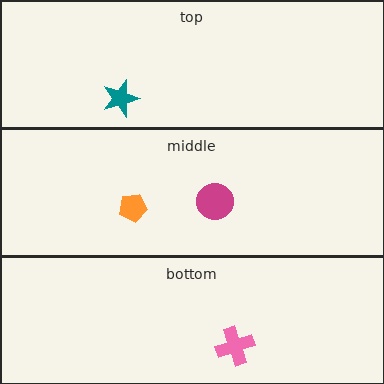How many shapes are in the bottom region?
1.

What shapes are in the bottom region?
The pink cross.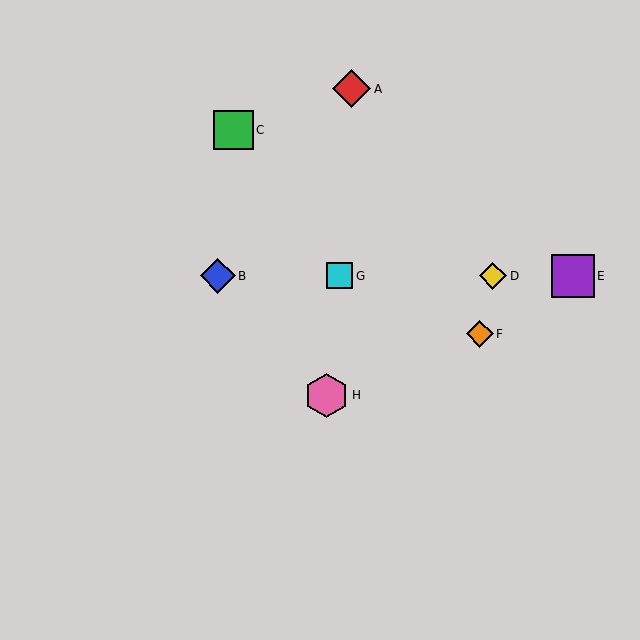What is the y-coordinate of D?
Object D is at y≈276.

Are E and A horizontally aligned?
No, E is at y≈276 and A is at y≈89.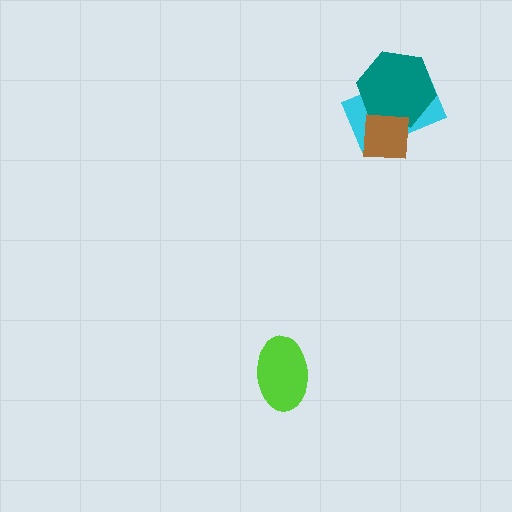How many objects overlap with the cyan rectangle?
2 objects overlap with the cyan rectangle.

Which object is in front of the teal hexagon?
The brown square is in front of the teal hexagon.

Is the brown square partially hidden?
No, no other shape covers it.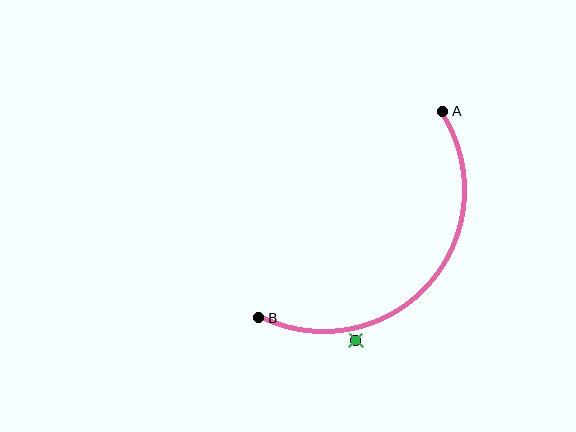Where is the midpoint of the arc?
The arc midpoint is the point on the curve farthest from the straight line joining A and B. It sits below and to the right of that line.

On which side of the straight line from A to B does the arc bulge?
The arc bulges below and to the right of the straight line connecting A and B.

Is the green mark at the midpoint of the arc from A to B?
No — the green mark does not lie on the arc at all. It sits slightly outside the curve.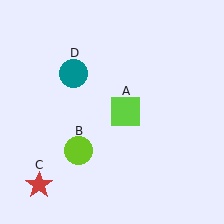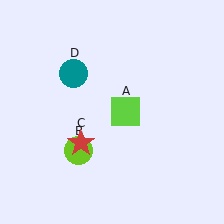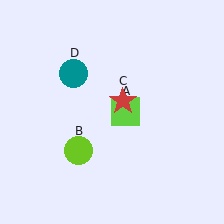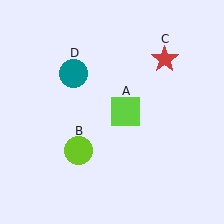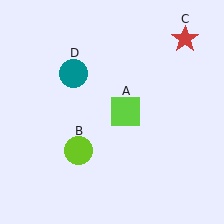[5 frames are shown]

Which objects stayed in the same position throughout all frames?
Lime square (object A) and lime circle (object B) and teal circle (object D) remained stationary.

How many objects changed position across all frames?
1 object changed position: red star (object C).